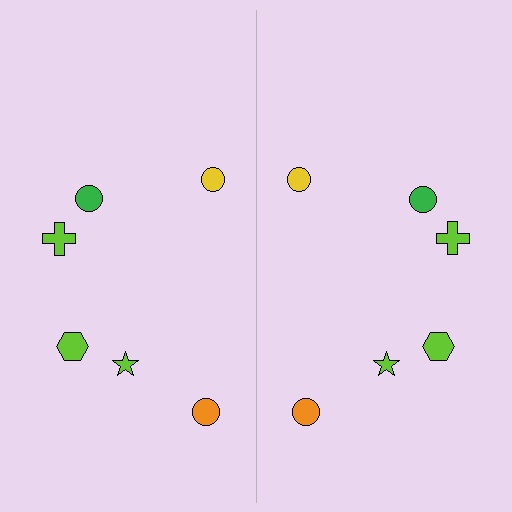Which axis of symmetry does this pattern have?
The pattern has a vertical axis of symmetry running through the center of the image.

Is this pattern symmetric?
Yes, this pattern has bilateral (reflection) symmetry.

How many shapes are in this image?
There are 12 shapes in this image.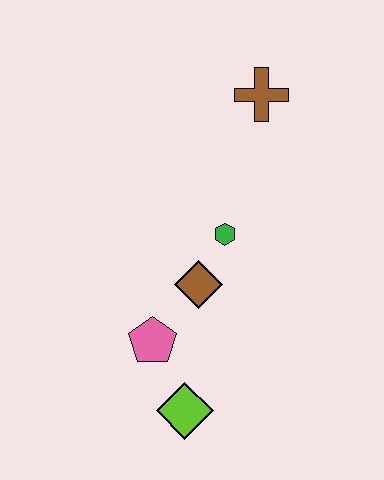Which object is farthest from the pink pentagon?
The brown cross is farthest from the pink pentagon.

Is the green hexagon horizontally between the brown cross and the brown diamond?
Yes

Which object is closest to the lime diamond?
The pink pentagon is closest to the lime diamond.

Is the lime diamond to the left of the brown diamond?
Yes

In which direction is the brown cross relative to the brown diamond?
The brown cross is above the brown diamond.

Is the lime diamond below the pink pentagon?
Yes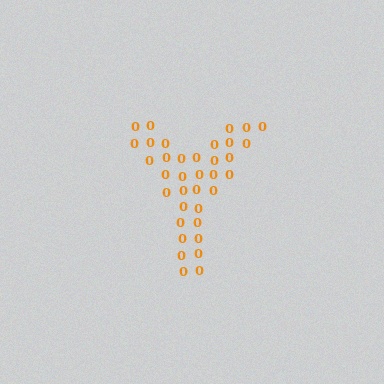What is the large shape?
The large shape is the letter Y.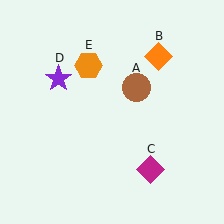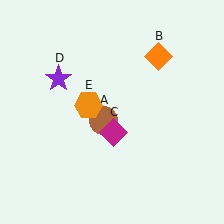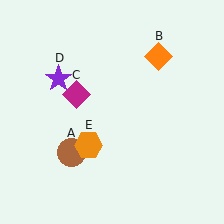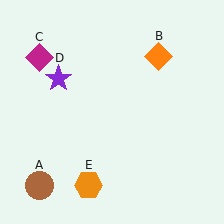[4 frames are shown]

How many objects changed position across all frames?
3 objects changed position: brown circle (object A), magenta diamond (object C), orange hexagon (object E).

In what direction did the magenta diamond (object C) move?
The magenta diamond (object C) moved up and to the left.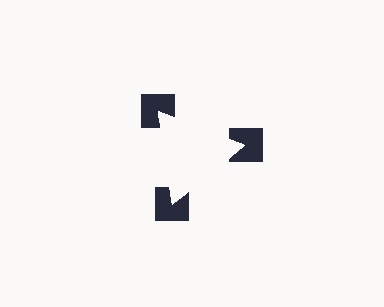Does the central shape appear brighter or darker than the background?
It typically appears slightly brighter than the background, even though no actual brightness change is drawn.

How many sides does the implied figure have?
3 sides.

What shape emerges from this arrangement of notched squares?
An illusory triangle — its edges are inferred from the aligned wedge cuts in the notched squares, not physically drawn.